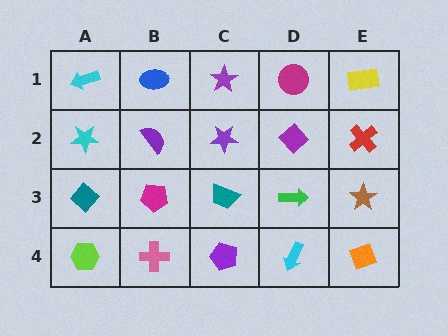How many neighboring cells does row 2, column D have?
4.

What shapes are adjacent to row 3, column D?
A purple diamond (row 2, column D), a cyan arrow (row 4, column D), a teal trapezoid (row 3, column C), a brown star (row 3, column E).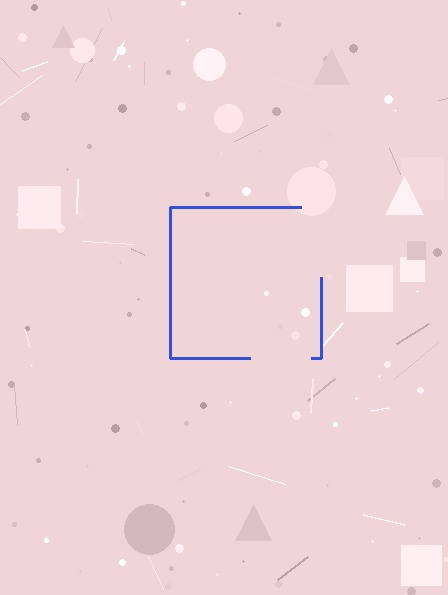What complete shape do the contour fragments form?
The contour fragments form a square.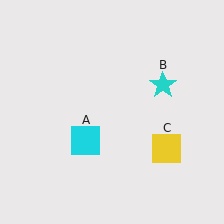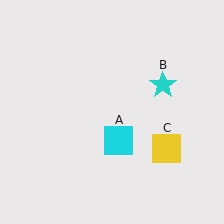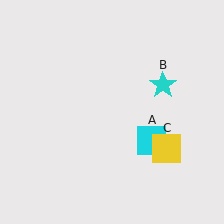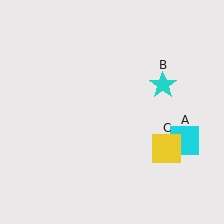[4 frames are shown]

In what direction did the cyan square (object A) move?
The cyan square (object A) moved right.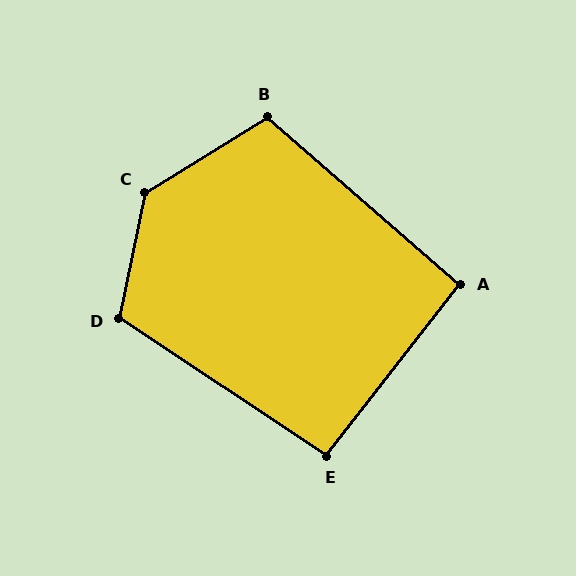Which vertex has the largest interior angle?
C, at approximately 133 degrees.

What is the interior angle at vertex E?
Approximately 95 degrees (approximately right).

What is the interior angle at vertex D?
Approximately 112 degrees (obtuse).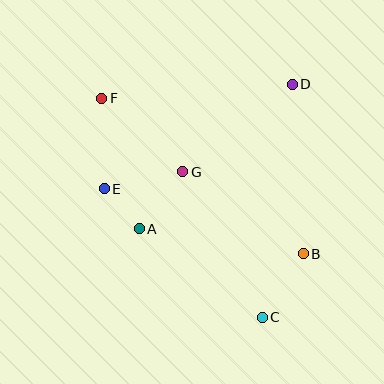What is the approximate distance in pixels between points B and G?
The distance between B and G is approximately 145 pixels.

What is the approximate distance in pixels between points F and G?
The distance between F and G is approximately 109 pixels.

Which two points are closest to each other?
Points A and E are closest to each other.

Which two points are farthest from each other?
Points C and F are farthest from each other.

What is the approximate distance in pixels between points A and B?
The distance between A and B is approximately 166 pixels.